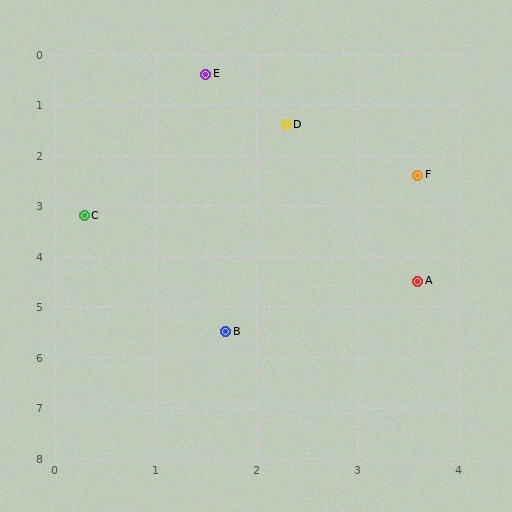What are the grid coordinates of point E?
Point E is at approximately (1.5, 0.4).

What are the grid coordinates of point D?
Point D is at approximately (2.3, 1.4).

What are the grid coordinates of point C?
Point C is at approximately (0.3, 3.2).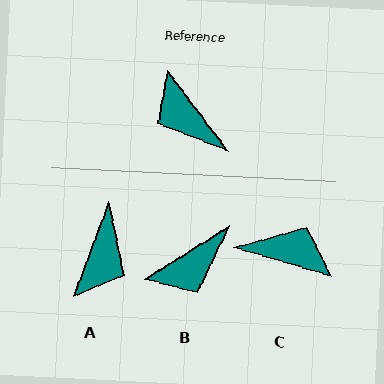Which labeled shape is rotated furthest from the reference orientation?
C, about 143 degrees away.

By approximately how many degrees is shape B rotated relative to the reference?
Approximately 85 degrees counter-clockwise.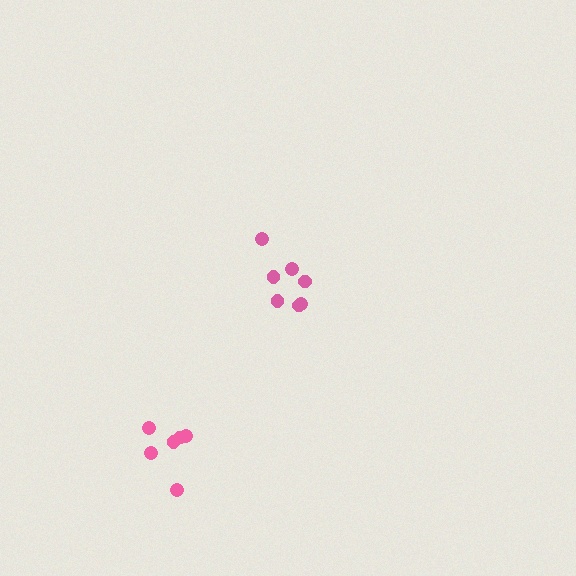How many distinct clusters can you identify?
There are 2 distinct clusters.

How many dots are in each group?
Group 1: 7 dots, Group 2: 6 dots (13 total).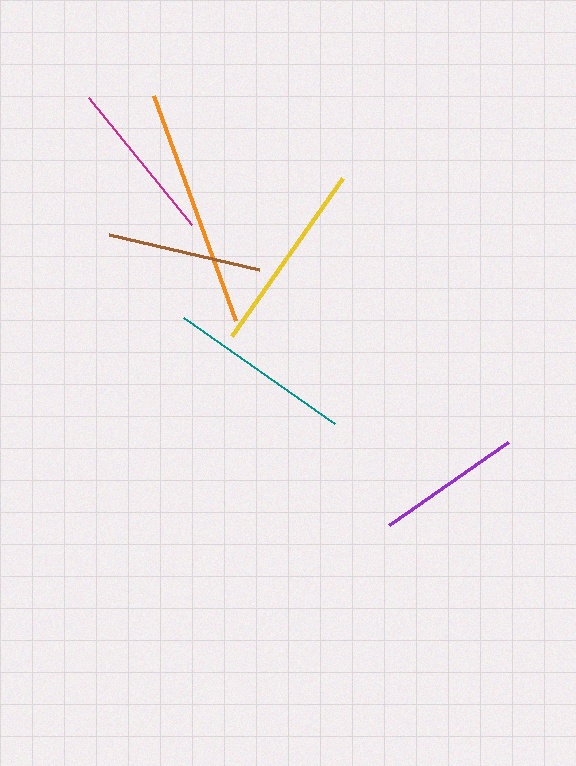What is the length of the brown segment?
The brown segment is approximately 155 pixels long.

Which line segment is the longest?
The orange line is the longest at approximately 240 pixels.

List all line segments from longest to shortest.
From longest to shortest: orange, yellow, teal, magenta, brown, purple.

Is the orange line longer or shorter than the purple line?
The orange line is longer than the purple line.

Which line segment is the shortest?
The purple line is the shortest at approximately 145 pixels.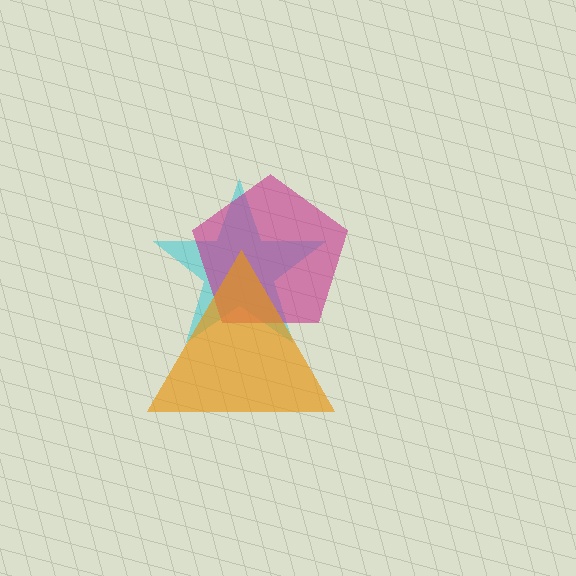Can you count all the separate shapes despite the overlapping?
Yes, there are 3 separate shapes.